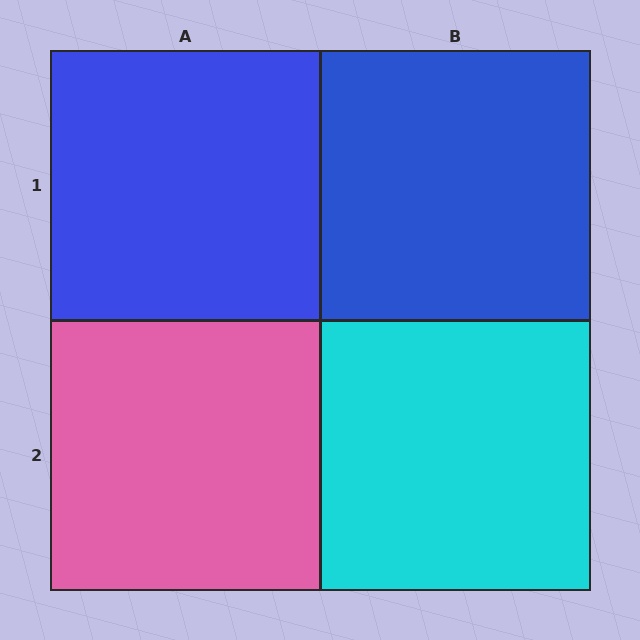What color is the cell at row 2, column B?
Cyan.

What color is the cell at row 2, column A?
Pink.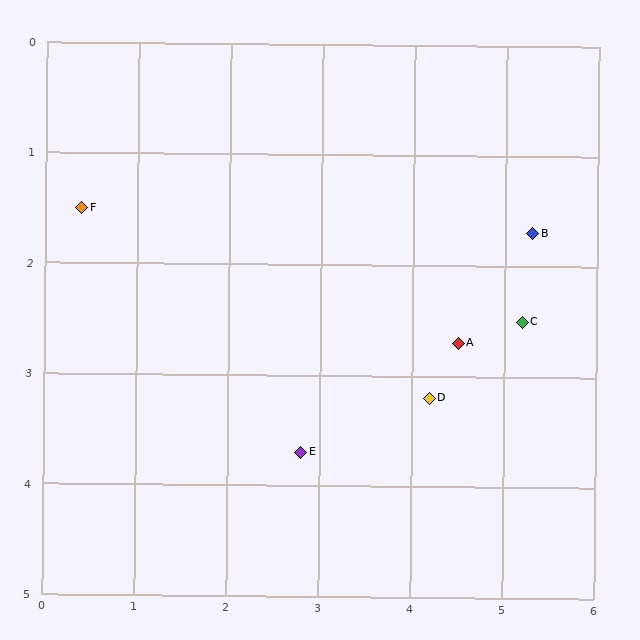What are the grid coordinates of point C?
Point C is at approximately (5.2, 2.5).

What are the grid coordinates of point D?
Point D is at approximately (4.2, 3.2).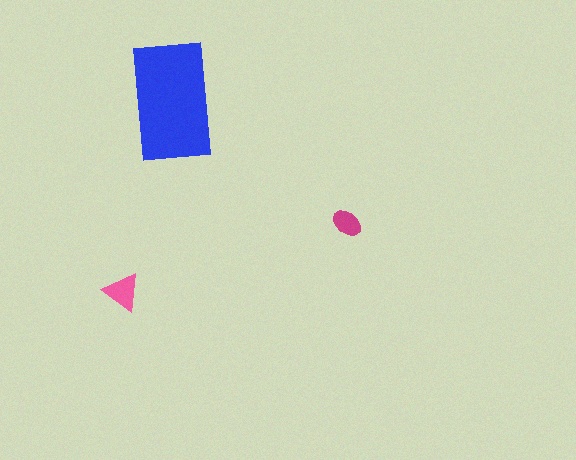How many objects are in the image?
There are 3 objects in the image.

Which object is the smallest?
The magenta ellipse.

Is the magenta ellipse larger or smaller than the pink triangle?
Smaller.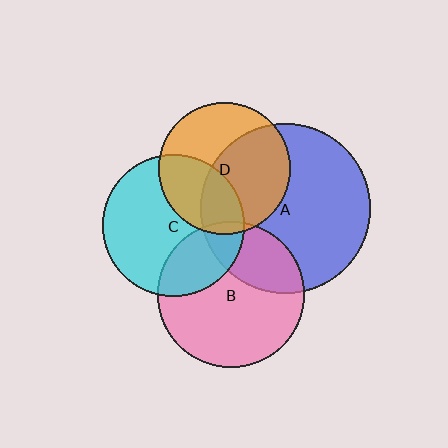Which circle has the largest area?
Circle A (blue).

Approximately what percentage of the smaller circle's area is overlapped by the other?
Approximately 25%.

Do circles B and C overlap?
Yes.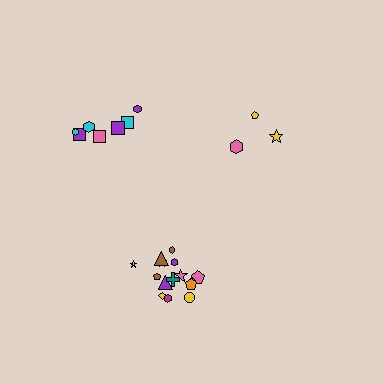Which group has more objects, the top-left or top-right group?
The top-left group.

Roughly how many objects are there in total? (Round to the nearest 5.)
Roughly 25 objects in total.